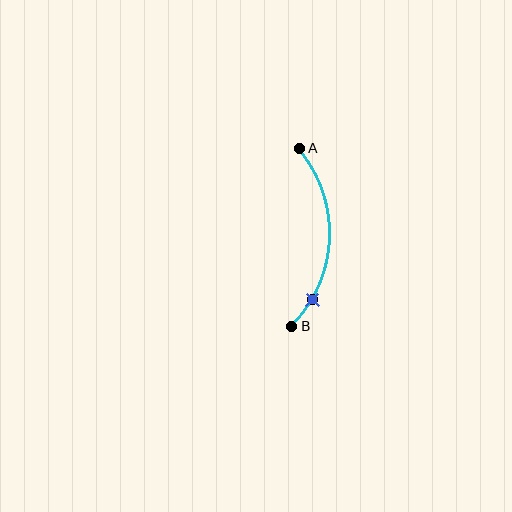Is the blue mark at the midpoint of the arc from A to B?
No. The blue mark lies on the arc but is closer to endpoint B. The arc midpoint would be at the point on the curve equidistant along the arc from both A and B.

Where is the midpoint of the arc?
The arc midpoint is the point on the curve farthest from the straight line joining A and B. It sits to the right of that line.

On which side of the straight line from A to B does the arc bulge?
The arc bulges to the right of the straight line connecting A and B.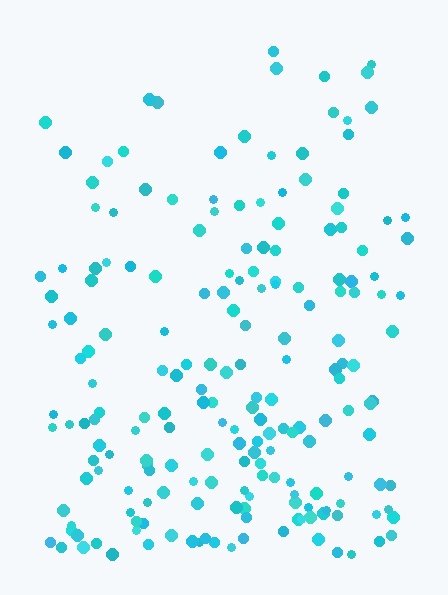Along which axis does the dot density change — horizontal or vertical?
Vertical.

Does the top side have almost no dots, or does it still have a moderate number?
Still a moderate number, just noticeably fewer than the bottom.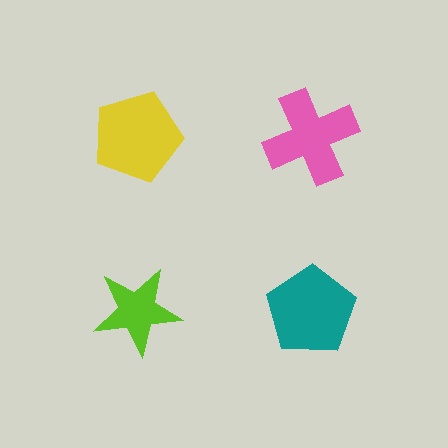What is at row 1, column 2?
A pink cross.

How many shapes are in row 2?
2 shapes.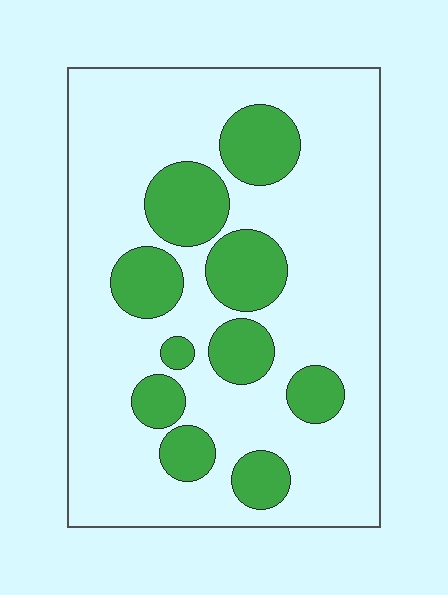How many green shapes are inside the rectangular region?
10.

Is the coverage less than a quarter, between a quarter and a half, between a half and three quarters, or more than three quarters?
Less than a quarter.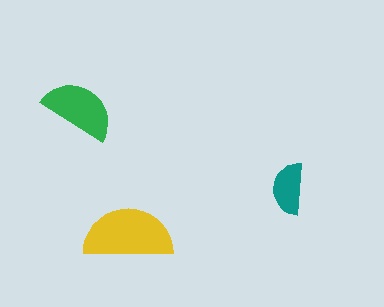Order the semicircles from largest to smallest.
the yellow one, the green one, the teal one.